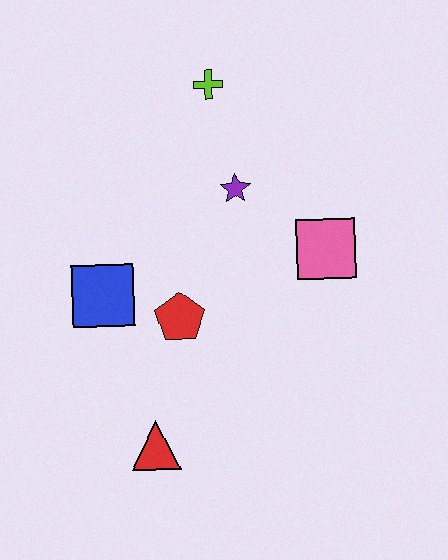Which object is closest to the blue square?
The red pentagon is closest to the blue square.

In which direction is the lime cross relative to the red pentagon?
The lime cross is above the red pentagon.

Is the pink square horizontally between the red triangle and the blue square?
No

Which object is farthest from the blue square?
The lime cross is farthest from the blue square.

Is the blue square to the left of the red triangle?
Yes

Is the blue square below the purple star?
Yes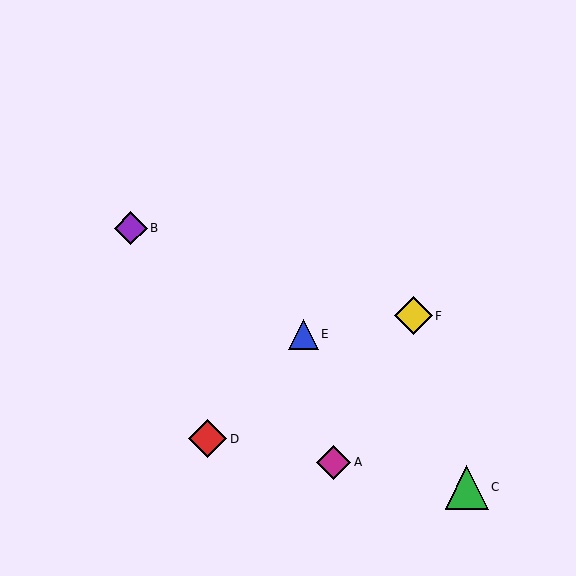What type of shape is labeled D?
Shape D is a red diamond.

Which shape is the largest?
The green triangle (labeled C) is the largest.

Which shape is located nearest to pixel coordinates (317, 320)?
The blue triangle (labeled E) at (303, 334) is nearest to that location.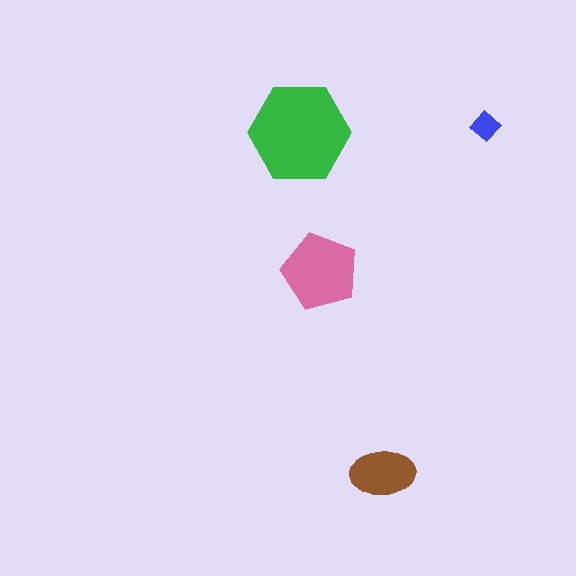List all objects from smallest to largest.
The blue diamond, the brown ellipse, the pink pentagon, the green hexagon.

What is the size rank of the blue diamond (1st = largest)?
4th.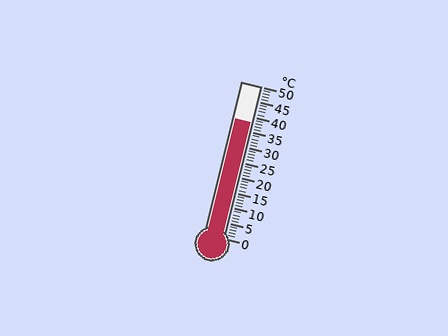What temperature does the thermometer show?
The thermometer shows approximately 38°C.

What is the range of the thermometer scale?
The thermometer scale ranges from 0°C to 50°C.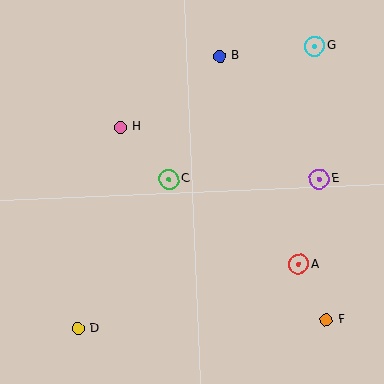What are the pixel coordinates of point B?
Point B is at (219, 56).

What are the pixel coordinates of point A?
Point A is at (299, 264).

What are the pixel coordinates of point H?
Point H is at (121, 127).